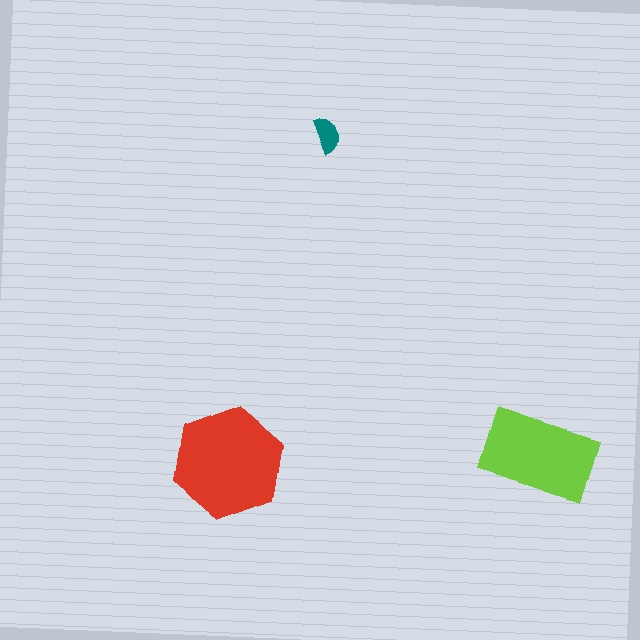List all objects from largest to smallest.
The red hexagon, the lime rectangle, the teal semicircle.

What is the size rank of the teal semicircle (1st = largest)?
3rd.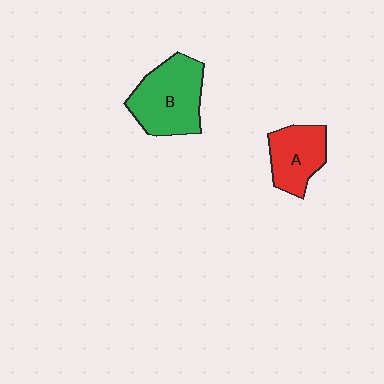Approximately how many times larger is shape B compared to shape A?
Approximately 1.4 times.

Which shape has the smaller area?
Shape A (red).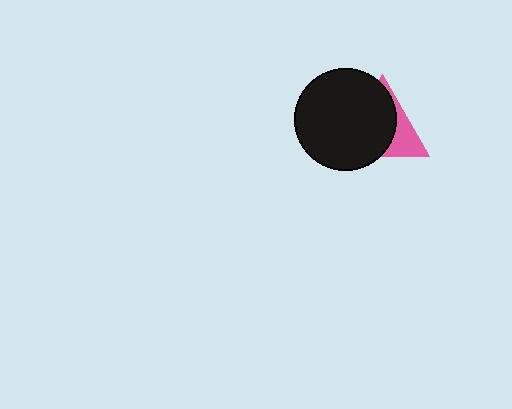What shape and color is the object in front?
The object in front is a black circle.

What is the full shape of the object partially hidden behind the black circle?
The partially hidden object is a pink triangle.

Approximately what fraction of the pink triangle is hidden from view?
Roughly 68% of the pink triangle is hidden behind the black circle.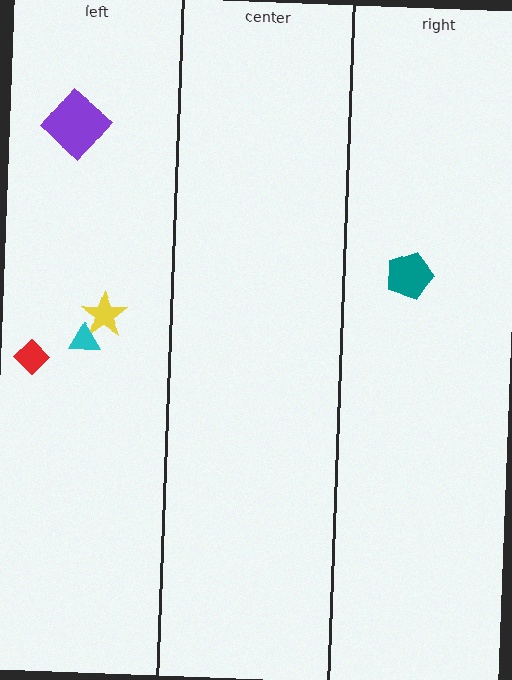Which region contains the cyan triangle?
The left region.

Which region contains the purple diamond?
The left region.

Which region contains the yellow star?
The left region.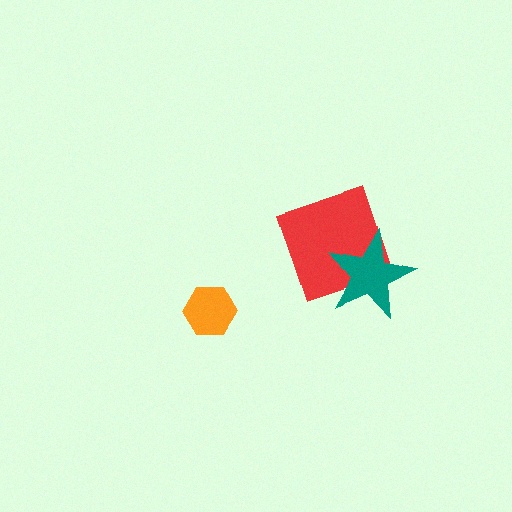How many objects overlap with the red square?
1 object overlaps with the red square.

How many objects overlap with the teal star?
1 object overlaps with the teal star.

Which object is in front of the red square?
The teal star is in front of the red square.